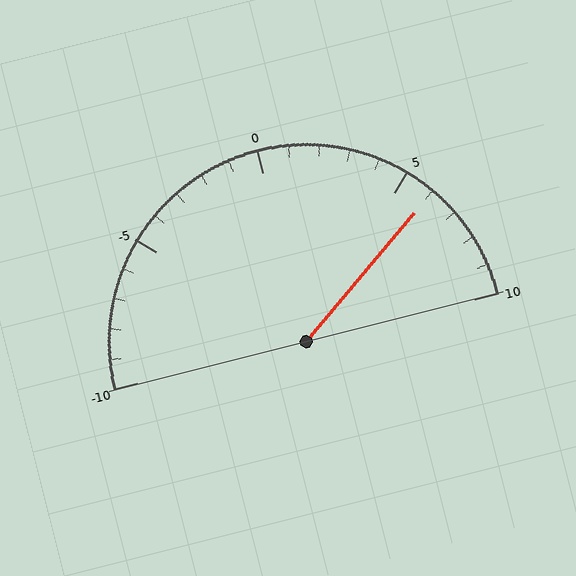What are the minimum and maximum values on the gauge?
The gauge ranges from -10 to 10.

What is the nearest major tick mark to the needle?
The nearest major tick mark is 5.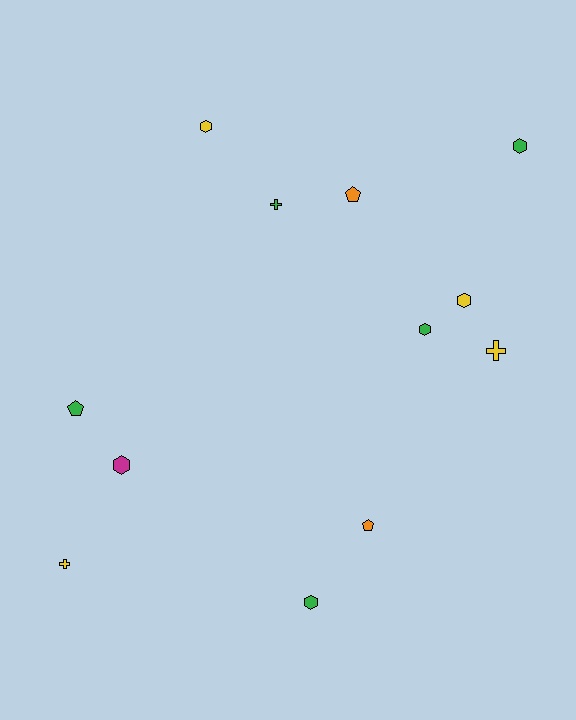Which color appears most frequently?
Green, with 5 objects.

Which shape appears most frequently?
Hexagon, with 6 objects.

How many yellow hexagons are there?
There are 2 yellow hexagons.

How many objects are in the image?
There are 12 objects.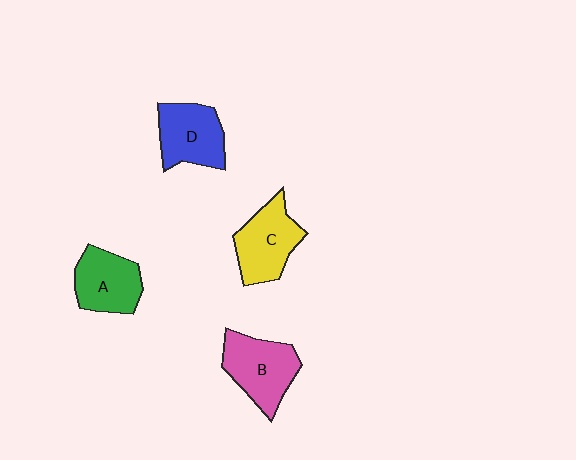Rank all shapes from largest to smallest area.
From largest to smallest: B (pink), C (yellow), D (blue), A (green).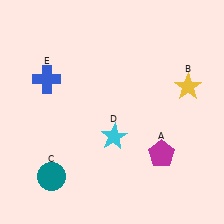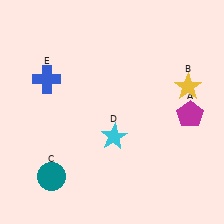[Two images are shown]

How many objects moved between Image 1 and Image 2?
1 object moved between the two images.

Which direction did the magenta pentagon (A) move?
The magenta pentagon (A) moved up.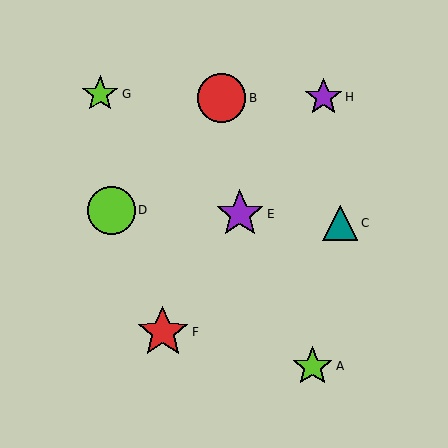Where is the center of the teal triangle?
The center of the teal triangle is at (340, 223).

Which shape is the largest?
The red star (labeled F) is the largest.